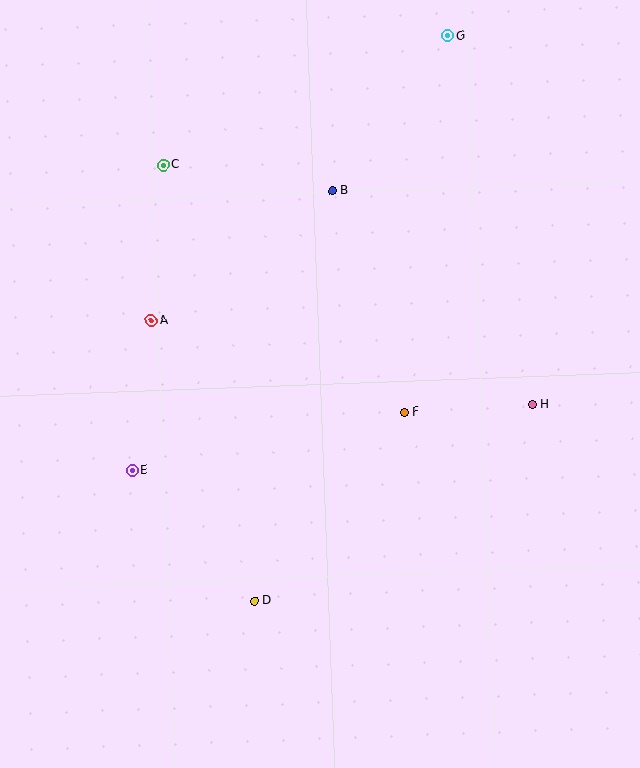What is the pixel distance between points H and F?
The distance between H and F is 128 pixels.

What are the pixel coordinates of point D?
Point D is at (254, 601).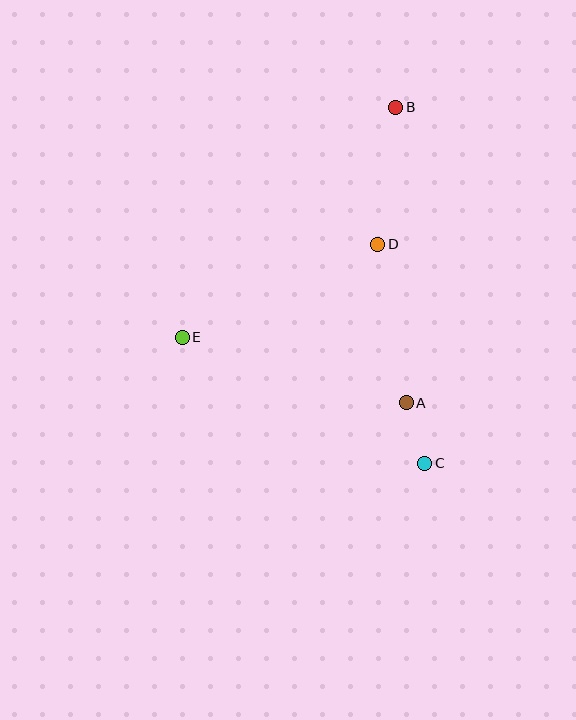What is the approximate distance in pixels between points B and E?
The distance between B and E is approximately 314 pixels.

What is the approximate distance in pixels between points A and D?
The distance between A and D is approximately 161 pixels.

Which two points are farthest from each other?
Points B and C are farthest from each other.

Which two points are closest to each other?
Points A and C are closest to each other.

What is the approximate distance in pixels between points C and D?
The distance between C and D is approximately 224 pixels.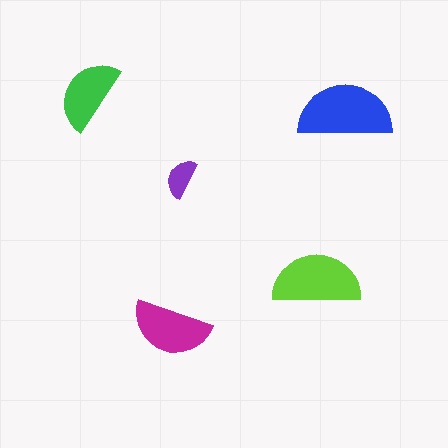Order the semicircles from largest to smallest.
the blue one, the lime one, the magenta one, the green one, the purple one.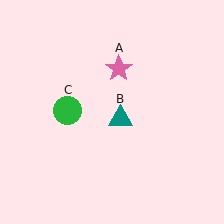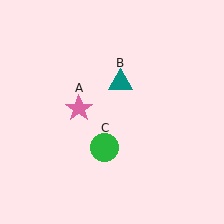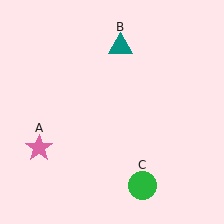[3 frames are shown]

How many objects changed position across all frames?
3 objects changed position: pink star (object A), teal triangle (object B), green circle (object C).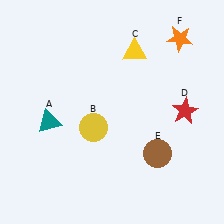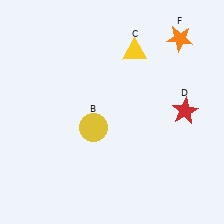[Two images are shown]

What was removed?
The brown circle (E), the teal triangle (A) were removed in Image 2.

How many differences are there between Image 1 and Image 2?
There are 2 differences between the two images.